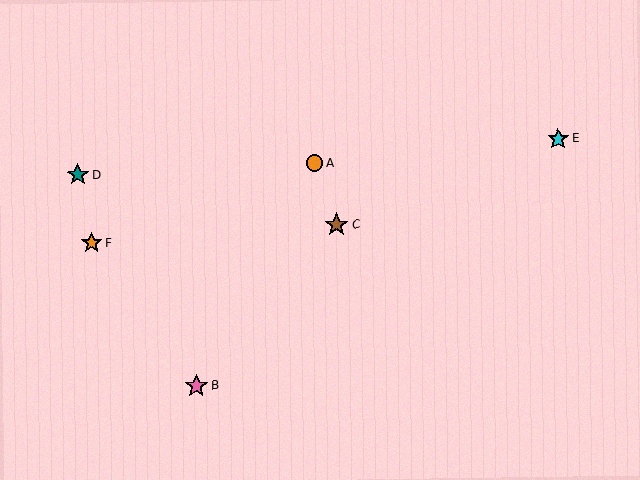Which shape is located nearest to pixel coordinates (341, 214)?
The brown star (labeled C) at (337, 224) is nearest to that location.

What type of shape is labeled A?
Shape A is an orange circle.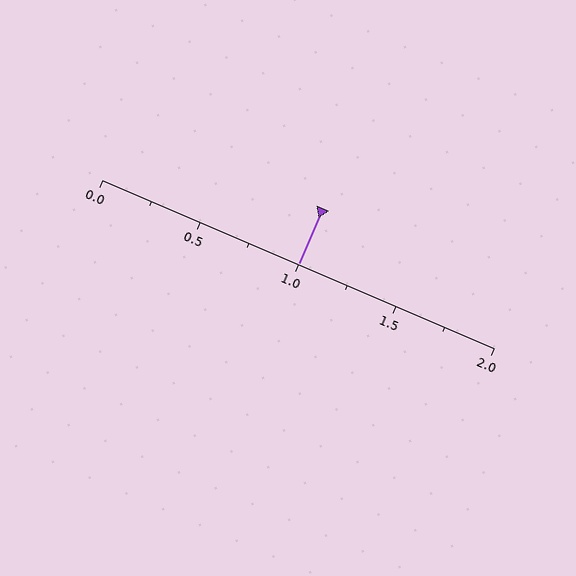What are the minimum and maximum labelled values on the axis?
The axis runs from 0.0 to 2.0.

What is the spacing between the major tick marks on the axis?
The major ticks are spaced 0.5 apart.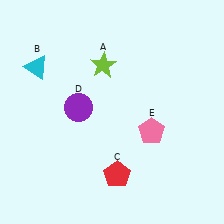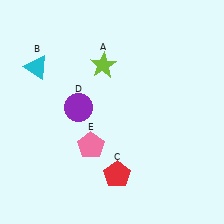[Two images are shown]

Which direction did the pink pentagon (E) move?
The pink pentagon (E) moved left.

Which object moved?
The pink pentagon (E) moved left.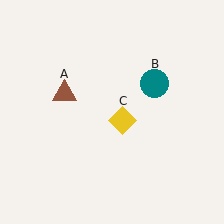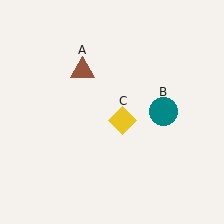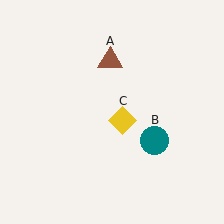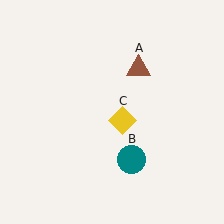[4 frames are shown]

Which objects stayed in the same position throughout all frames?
Yellow diamond (object C) remained stationary.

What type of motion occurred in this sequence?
The brown triangle (object A), teal circle (object B) rotated clockwise around the center of the scene.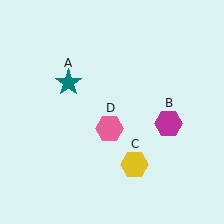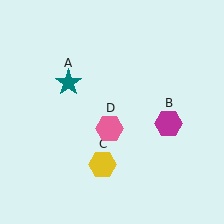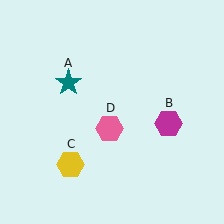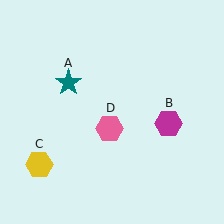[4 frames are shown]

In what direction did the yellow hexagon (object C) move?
The yellow hexagon (object C) moved left.